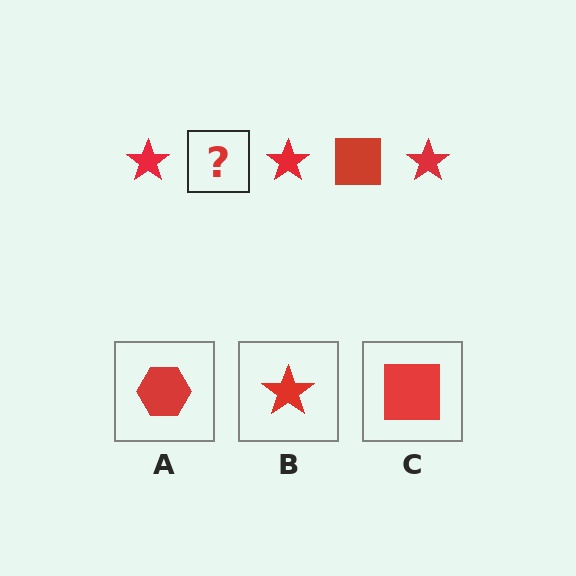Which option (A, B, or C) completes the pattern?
C.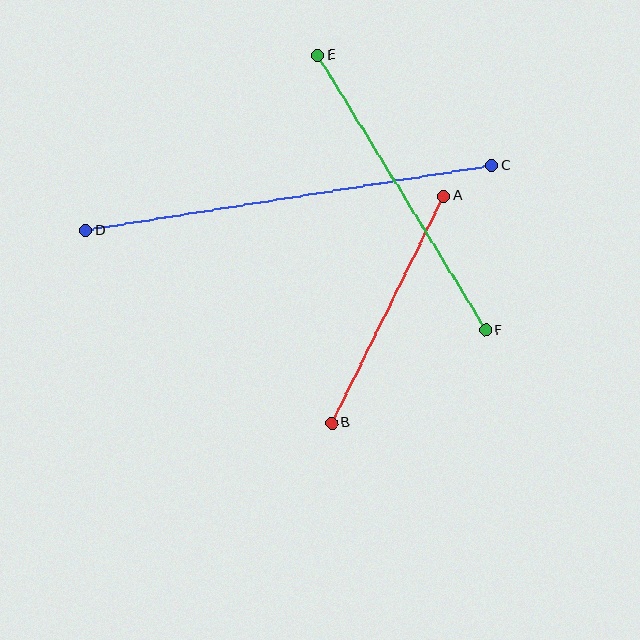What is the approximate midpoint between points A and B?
The midpoint is at approximately (388, 309) pixels.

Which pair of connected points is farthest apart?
Points C and D are farthest apart.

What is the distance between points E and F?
The distance is approximately 322 pixels.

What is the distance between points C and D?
The distance is approximately 411 pixels.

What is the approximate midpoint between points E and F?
The midpoint is at approximately (402, 193) pixels.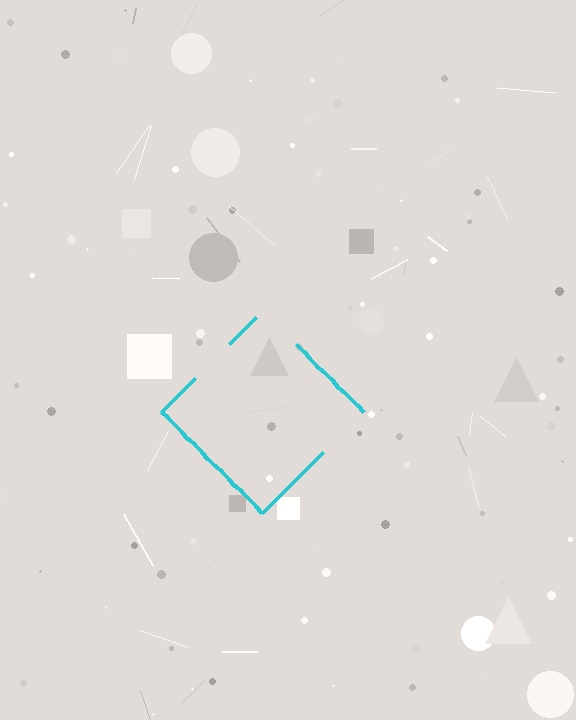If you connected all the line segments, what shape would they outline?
They would outline a diamond.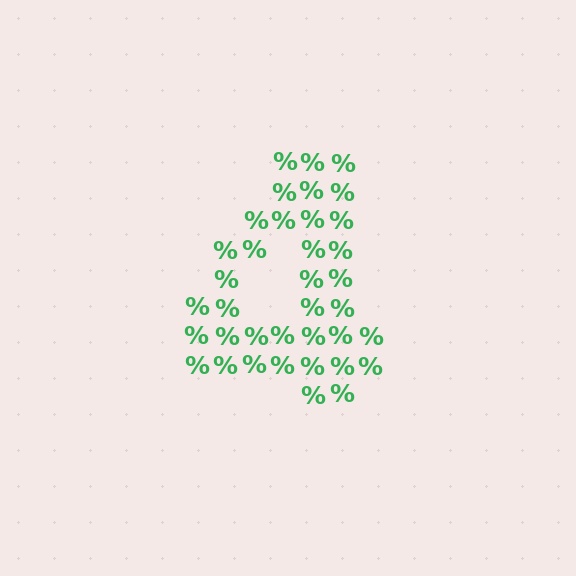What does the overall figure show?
The overall figure shows the digit 4.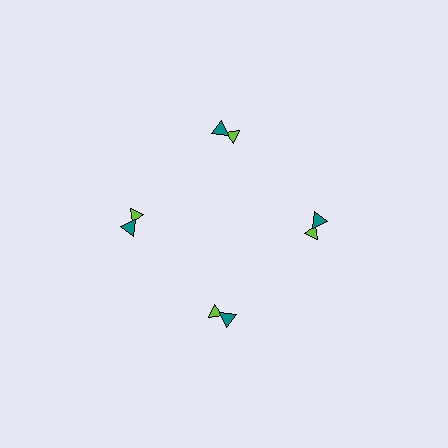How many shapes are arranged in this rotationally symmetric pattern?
There are 8 shapes, arranged in 4 groups of 2.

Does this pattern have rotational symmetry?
Yes, this pattern has 4-fold rotational symmetry. It looks the same after rotating 90 degrees around the center.